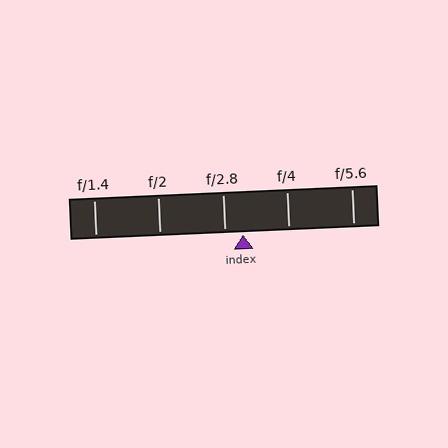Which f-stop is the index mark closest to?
The index mark is closest to f/2.8.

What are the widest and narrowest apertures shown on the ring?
The widest aperture shown is f/1.4 and the narrowest is f/5.6.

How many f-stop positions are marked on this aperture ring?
There are 5 f-stop positions marked.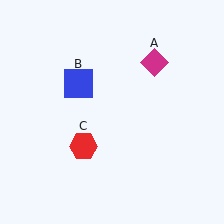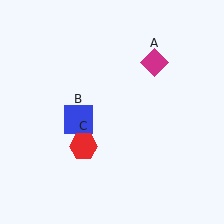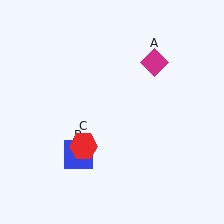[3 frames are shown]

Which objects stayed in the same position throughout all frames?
Magenta diamond (object A) and red hexagon (object C) remained stationary.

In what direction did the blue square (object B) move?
The blue square (object B) moved down.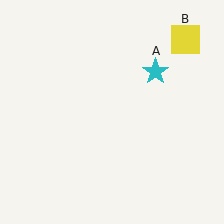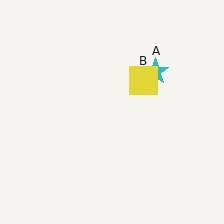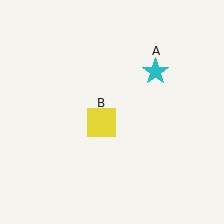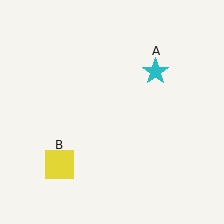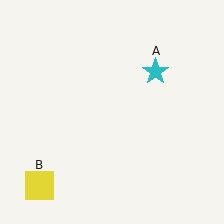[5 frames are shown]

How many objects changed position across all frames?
1 object changed position: yellow square (object B).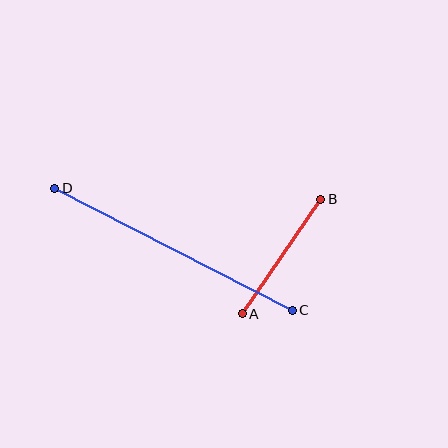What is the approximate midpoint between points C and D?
The midpoint is at approximately (174, 249) pixels.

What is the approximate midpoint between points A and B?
The midpoint is at approximately (282, 257) pixels.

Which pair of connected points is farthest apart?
Points C and D are farthest apart.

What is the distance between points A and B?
The distance is approximately 139 pixels.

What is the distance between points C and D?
The distance is approximately 267 pixels.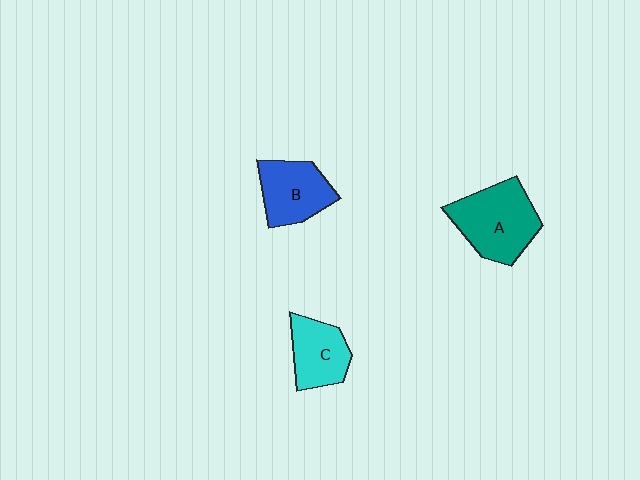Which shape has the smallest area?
Shape C (cyan).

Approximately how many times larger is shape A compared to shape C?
Approximately 1.5 times.